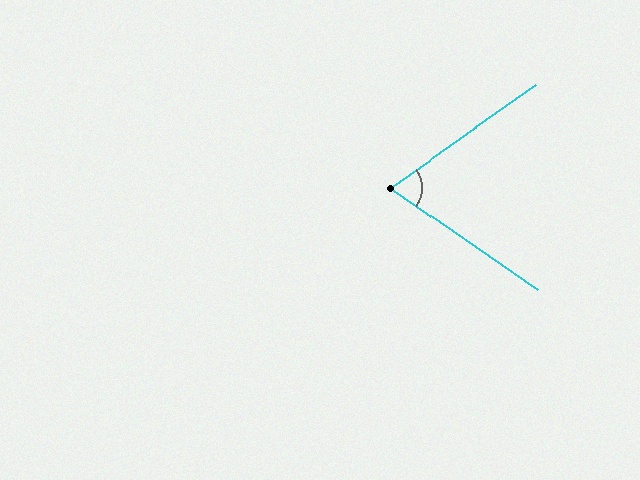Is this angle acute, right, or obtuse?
It is acute.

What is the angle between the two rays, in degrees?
Approximately 70 degrees.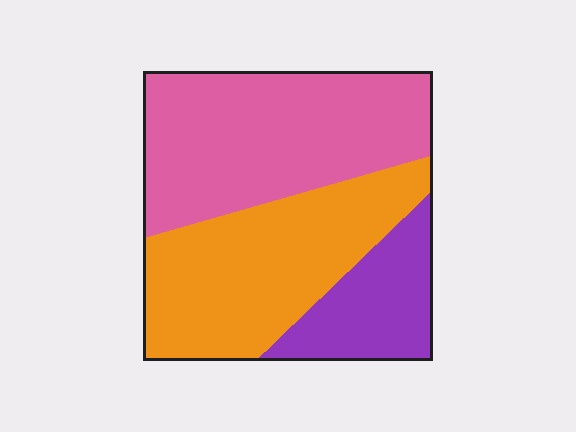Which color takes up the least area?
Purple, at roughly 20%.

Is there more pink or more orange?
Pink.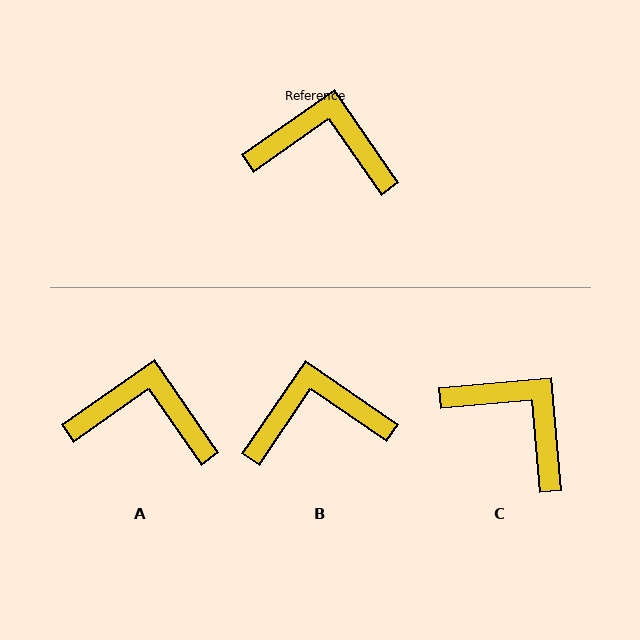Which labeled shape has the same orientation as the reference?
A.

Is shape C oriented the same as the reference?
No, it is off by about 30 degrees.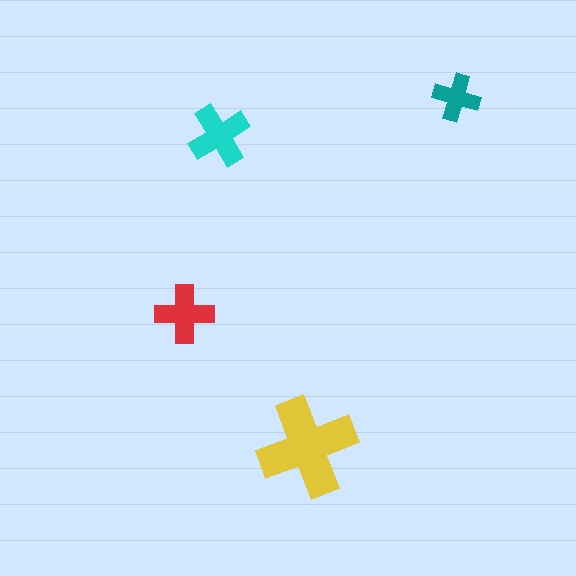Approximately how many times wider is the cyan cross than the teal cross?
About 1.5 times wider.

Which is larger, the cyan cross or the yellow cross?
The yellow one.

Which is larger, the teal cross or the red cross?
The red one.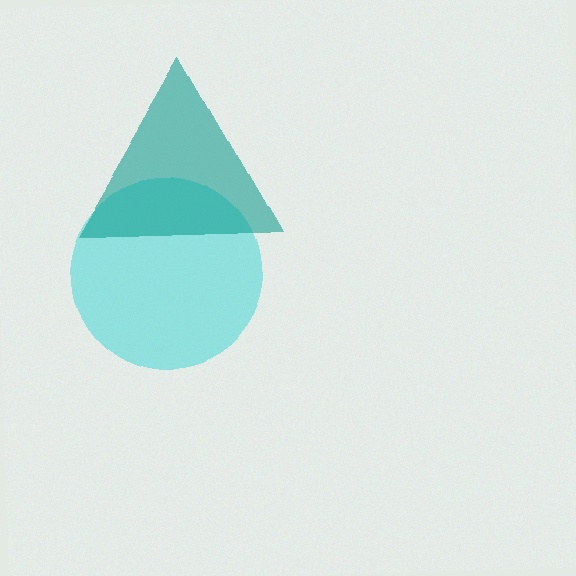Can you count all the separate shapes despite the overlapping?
Yes, there are 2 separate shapes.